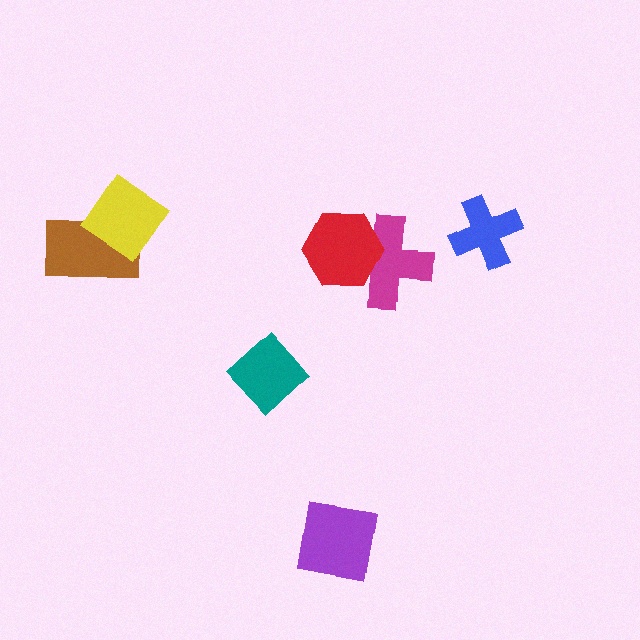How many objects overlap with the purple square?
0 objects overlap with the purple square.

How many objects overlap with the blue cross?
0 objects overlap with the blue cross.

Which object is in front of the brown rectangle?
The yellow diamond is in front of the brown rectangle.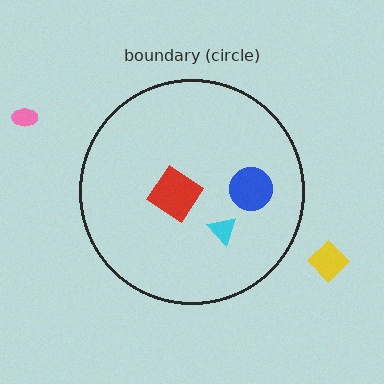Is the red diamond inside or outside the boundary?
Inside.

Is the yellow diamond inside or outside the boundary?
Outside.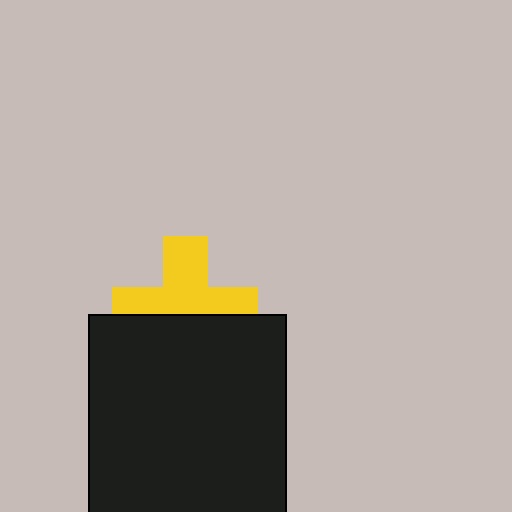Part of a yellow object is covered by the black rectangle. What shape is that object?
It is a cross.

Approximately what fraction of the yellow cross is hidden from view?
Roughly 44% of the yellow cross is hidden behind the black rectangle.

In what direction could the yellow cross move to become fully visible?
The yellow cross could move up. That would shift it out from behind the black rectangle entirely.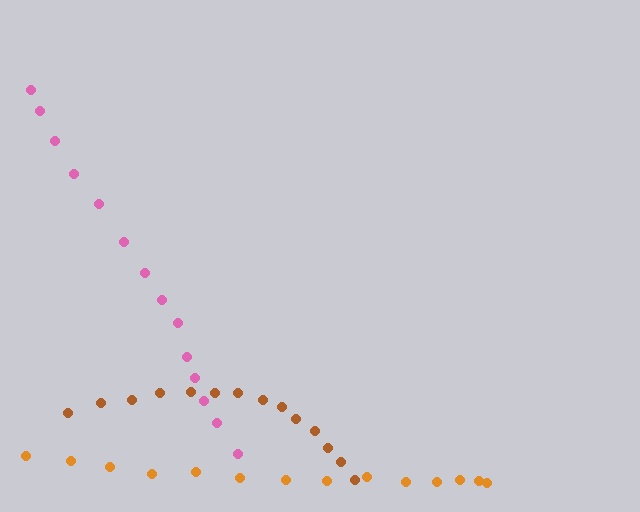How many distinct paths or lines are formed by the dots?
There are 3 distinct paths.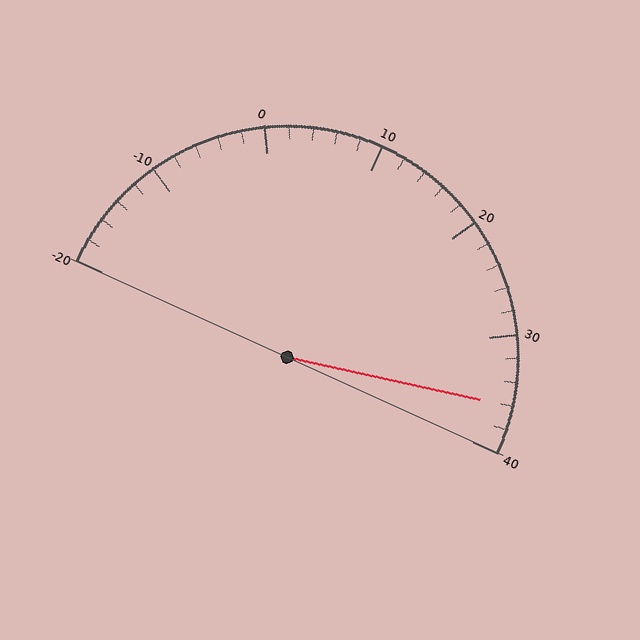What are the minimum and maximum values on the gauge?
The gauge ranges from -20 to 40.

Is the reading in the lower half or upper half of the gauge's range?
The reading is in the upper half of the range (-20 to 40).